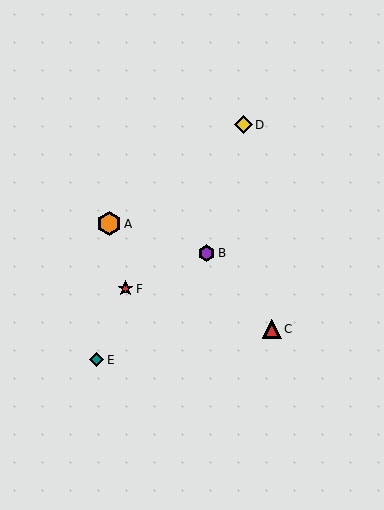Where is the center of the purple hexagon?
The center of the purple hexagon is at (206, 253).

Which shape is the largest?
The orange hexagon (labeled A) is the largest.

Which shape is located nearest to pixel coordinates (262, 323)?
The red triangle (labeled C) at (272, 329) is nearest to that location.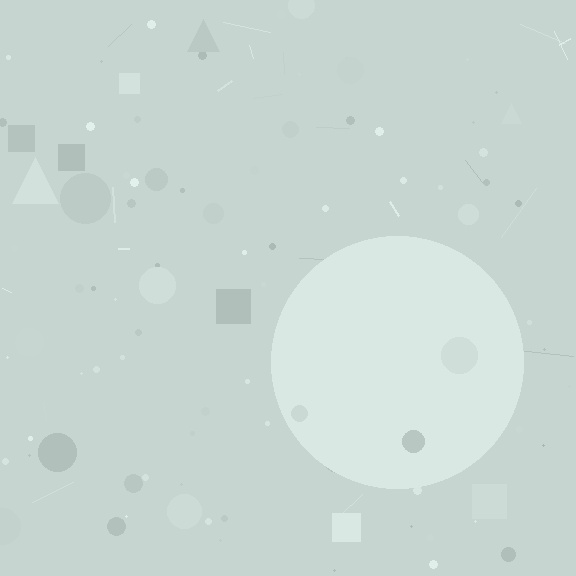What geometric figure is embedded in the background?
A circle is embedded in the background.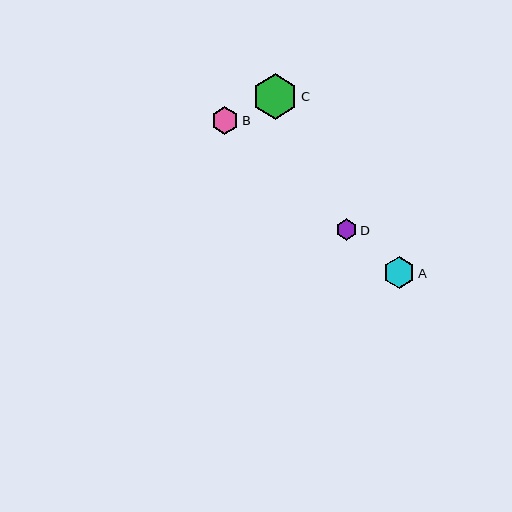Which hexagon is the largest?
Hexagon C is the largest with a size of approximately 46 pixels.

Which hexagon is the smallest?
Hexagon D is the smallest with a size of approximately 21 pixels.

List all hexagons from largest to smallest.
From largest to smallest: C, A, B, D.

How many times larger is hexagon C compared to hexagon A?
Hexagon C is approximately 1.4 times the size of hexagon A.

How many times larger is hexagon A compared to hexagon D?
Hexagon A is approximately 1.5 times the size of hexagon D.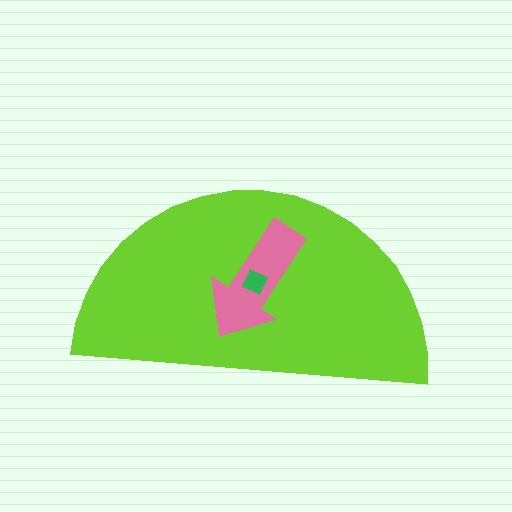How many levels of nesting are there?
3.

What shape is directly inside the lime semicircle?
The pink arrow.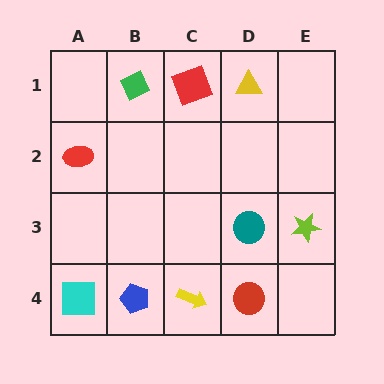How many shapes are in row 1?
3 shapes.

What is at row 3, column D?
A teal circle.